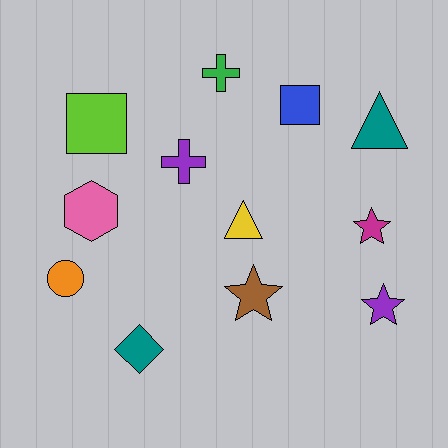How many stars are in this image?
There are 3 stars.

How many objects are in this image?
There are 12 objects.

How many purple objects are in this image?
There are 2 purple objects.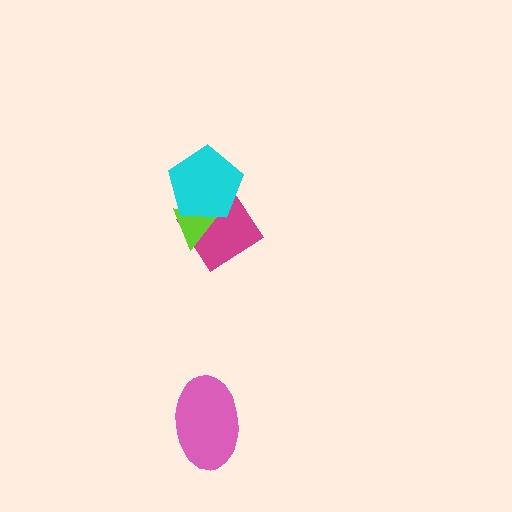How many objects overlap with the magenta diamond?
2 objects overlap with the magenta diamond.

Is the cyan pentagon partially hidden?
No, no other shape covers it.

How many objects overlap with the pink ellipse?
0 objects overlap with the pink ellipse.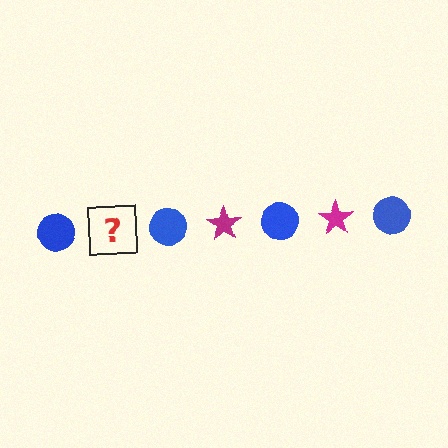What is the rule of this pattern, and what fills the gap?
The rule is that the pattern alternates between blue circle and magenta star. The gap should be filled with a magenta star.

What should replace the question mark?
The question mark should be replaced with a magenta star.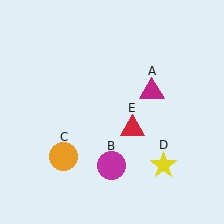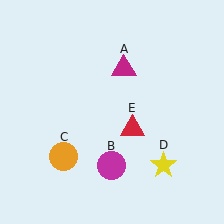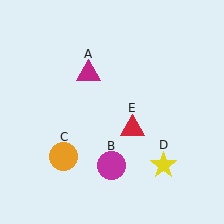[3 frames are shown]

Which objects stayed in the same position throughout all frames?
Magenta circle (object B) and orange circle (object C) and yellow star (object D) and red triangle (object E) remained stationary.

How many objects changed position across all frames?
1 object changed position: magenta triangle (object A).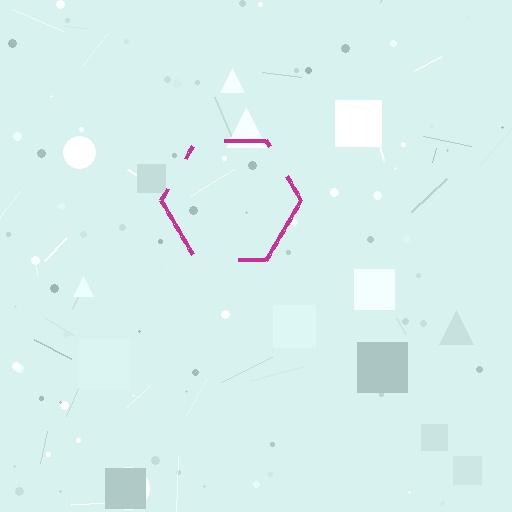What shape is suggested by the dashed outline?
The dashed outline suggests a hexagon.